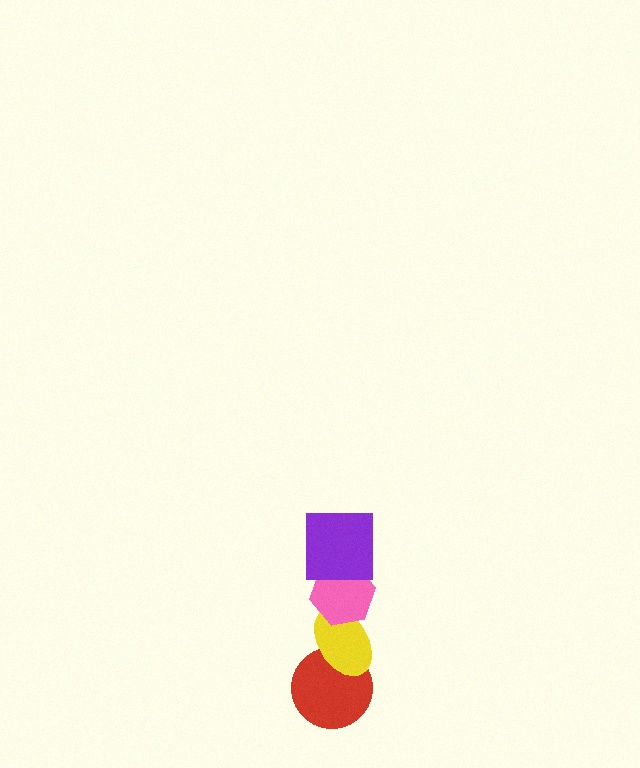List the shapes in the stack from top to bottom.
From top to bottom: the purple square, the pink hexagon, the yellow ellipse, the red circle.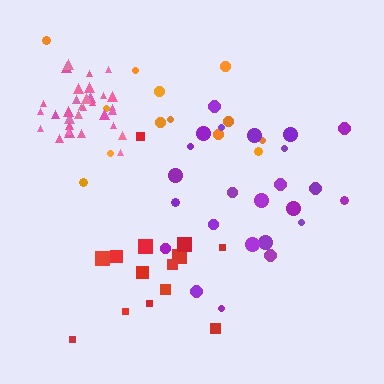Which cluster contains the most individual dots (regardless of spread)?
Pink (34).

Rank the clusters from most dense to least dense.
pink, purple, red, orange.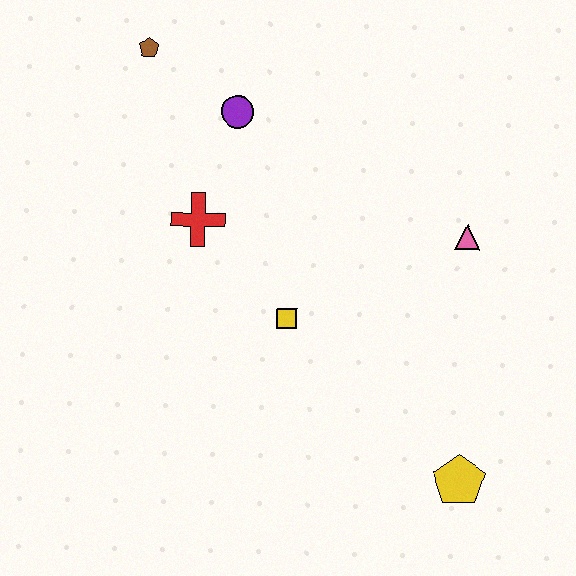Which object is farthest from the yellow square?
The brown pentagon is farthest from the yellow square.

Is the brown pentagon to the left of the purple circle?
Yes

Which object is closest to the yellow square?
The red cross is closest to the yellow square.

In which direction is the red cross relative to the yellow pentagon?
The red cross is to the left of the yellow pentagon.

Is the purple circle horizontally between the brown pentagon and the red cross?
No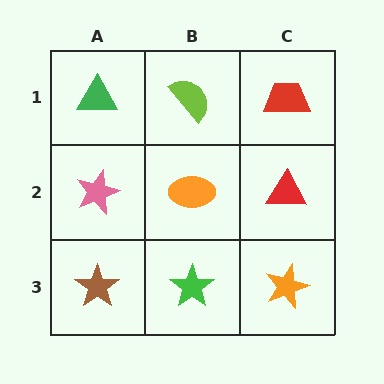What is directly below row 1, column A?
A pink star.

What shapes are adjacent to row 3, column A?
A pink star (row 2, column A), a green star (row 3, column B).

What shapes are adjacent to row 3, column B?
An orange ellipse (row 2, column B), a brown star (row 3, column A), an orange star (row 3, column C).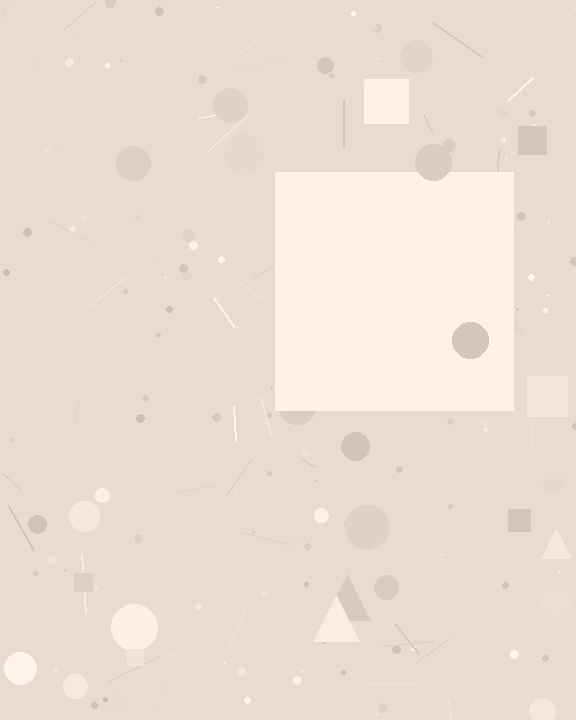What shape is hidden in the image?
A square is hidden in the image.